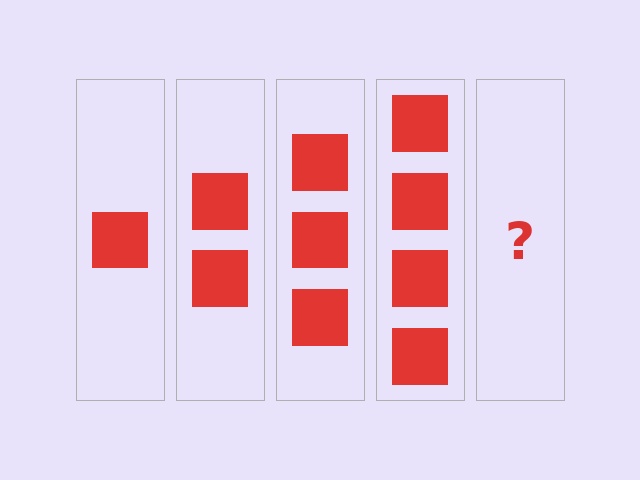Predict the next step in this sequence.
The next step is 5 squares.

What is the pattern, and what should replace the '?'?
The pattern is that each step adds one more square. The '?' should be 5 squares.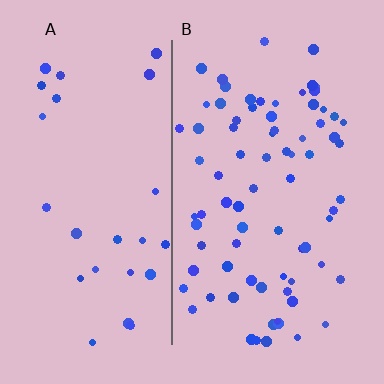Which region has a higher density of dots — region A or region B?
B (the right).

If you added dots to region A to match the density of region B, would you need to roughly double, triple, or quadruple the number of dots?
Approximately triple.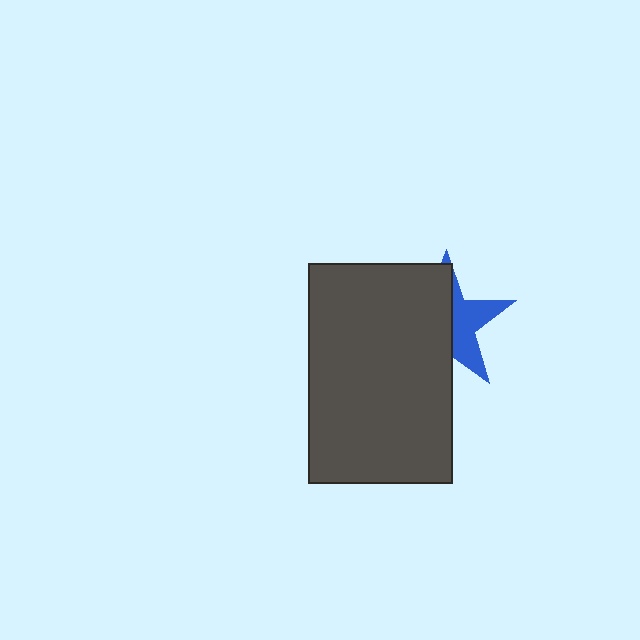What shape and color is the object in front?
The object in front is a dark gray rectangle.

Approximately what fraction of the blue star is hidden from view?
Roughly 59% of the blue star is hidden behind the dark gray rectangle.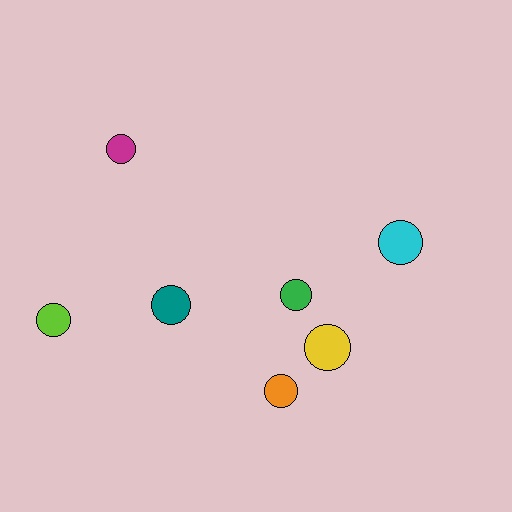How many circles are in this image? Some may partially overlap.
There are 7 circles.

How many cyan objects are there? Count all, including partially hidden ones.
There is 1 cyan object.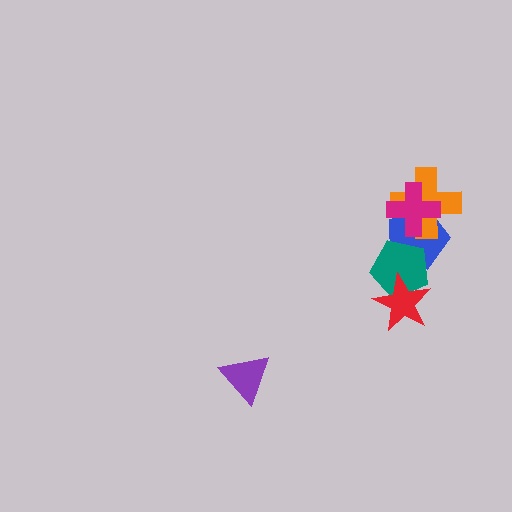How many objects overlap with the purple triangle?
0 objects overlap with the purple triangle.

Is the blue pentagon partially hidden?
Yes, it is partially covered by another shape.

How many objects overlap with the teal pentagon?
2 objects overlap with the teal pentagon.